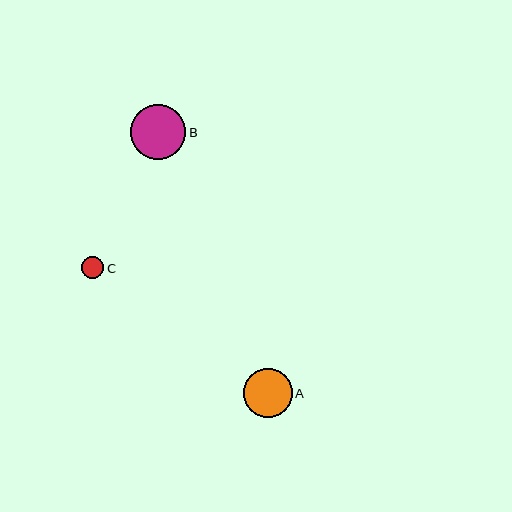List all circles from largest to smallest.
From largest to smallest: B, A, C.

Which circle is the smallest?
Circle C is the smallest with a size of approximately 22 pixels.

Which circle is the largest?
Circle B is the largest with a size of approximately 55 pixels.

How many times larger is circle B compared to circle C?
Circle B is approximately 2.5 times the size of circle C.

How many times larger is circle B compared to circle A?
Circle B is approximately 1.1 times the size of circle A.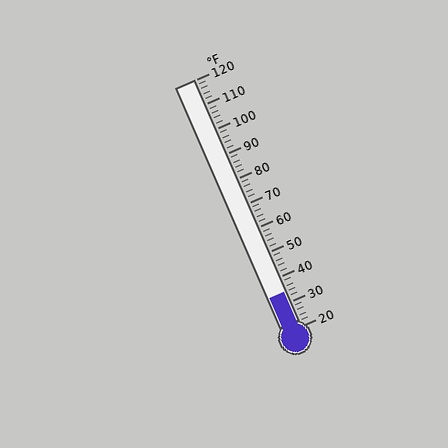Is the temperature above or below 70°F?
The temperature is below 70°F.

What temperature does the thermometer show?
The thermometer shows approximately 34°F.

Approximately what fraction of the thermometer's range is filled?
The thermometer is filled to approximately 15% of its range.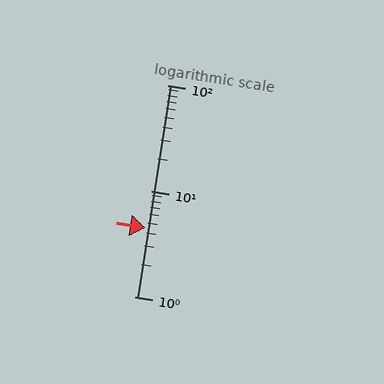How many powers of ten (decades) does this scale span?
The scale spans 2 decades, from 1 to 100.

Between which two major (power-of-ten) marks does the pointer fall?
The pointer is between 1 and 10.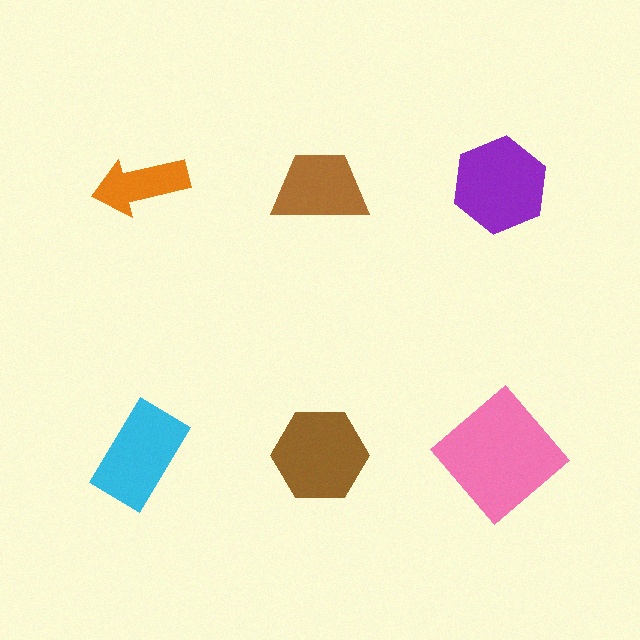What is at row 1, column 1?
An orange arrow.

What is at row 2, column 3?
A pink diamond.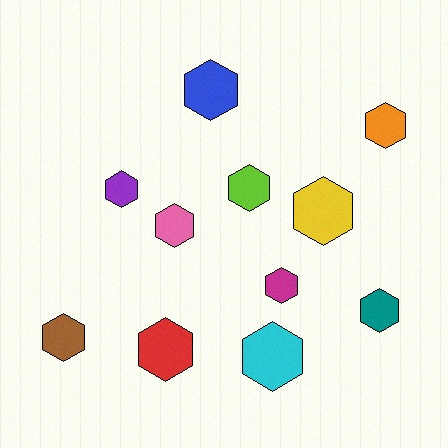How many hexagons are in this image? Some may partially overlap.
There are 11 hexagons.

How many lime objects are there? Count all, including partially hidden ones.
There is 1 lime object.